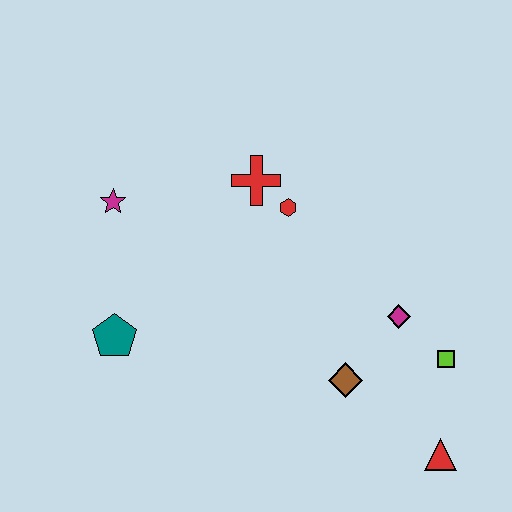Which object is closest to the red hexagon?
The red cross is closest to the red hexagon.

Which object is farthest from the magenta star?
The red triangle is farthest from the magenta star.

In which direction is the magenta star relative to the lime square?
The magenta star is to the left of the lime square.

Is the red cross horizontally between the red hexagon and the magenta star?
Yes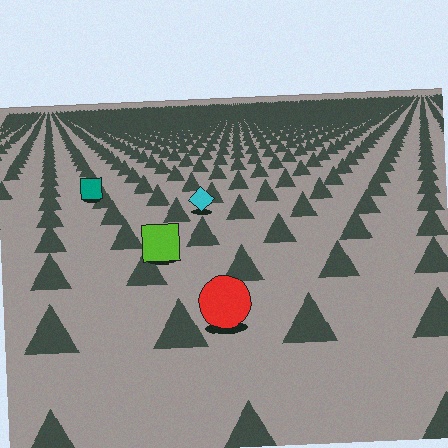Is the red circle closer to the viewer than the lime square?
Yes. The red circle is closer — you can tell from the texture gradient: the ground texture is coarser near it.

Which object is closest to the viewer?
The red circle is closest. The texture marks near it are larger and more spread out.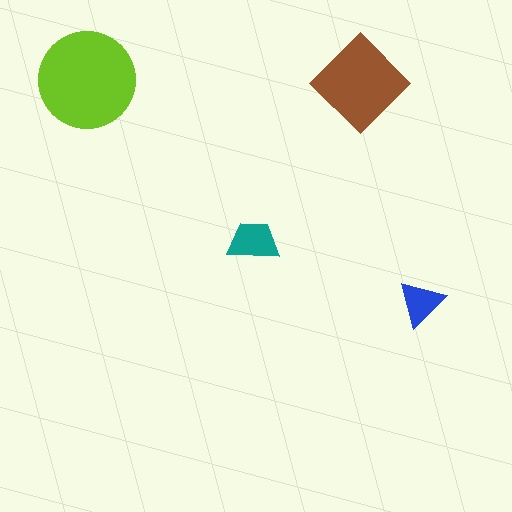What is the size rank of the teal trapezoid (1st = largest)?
3rd.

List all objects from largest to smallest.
The lime circle, the brown diamond, the teal trapezoid, the blue triangle.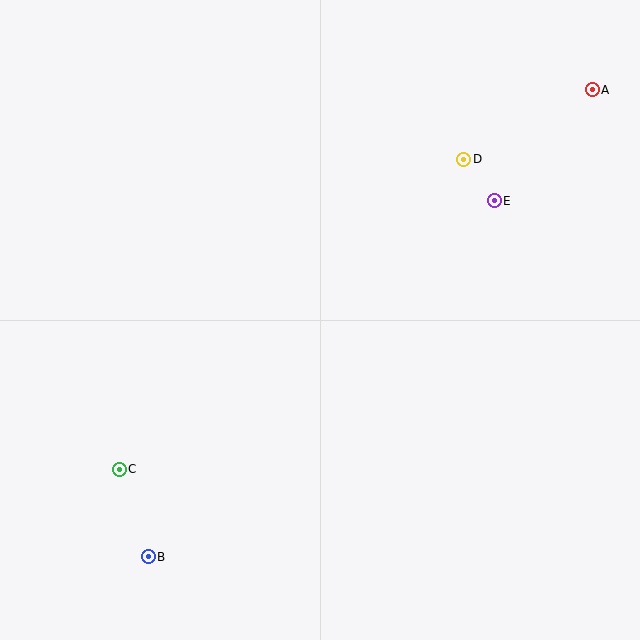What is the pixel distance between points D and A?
The distance between D and A is 146 pixels.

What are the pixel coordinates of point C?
Point C is at (119, 469).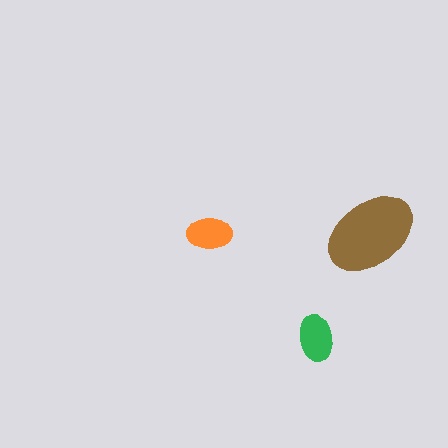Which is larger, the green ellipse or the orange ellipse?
The green one.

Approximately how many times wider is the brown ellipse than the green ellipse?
About 2 times wider.